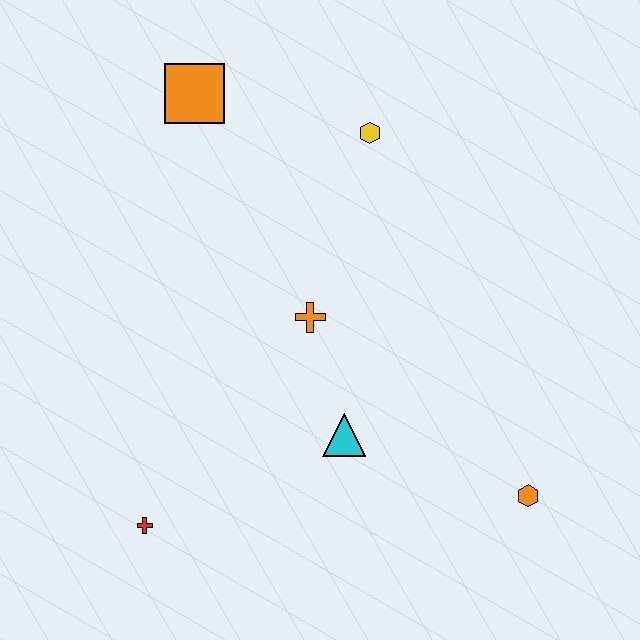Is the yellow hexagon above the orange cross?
Yes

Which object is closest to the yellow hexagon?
The orange square is closest to the yellow hexagon.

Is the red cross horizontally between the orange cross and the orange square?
No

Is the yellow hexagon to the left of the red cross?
No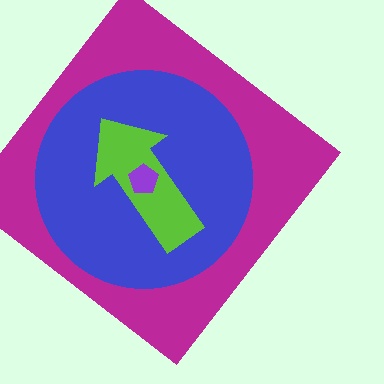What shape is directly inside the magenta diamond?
The blue circle.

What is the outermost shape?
The magenta diamond.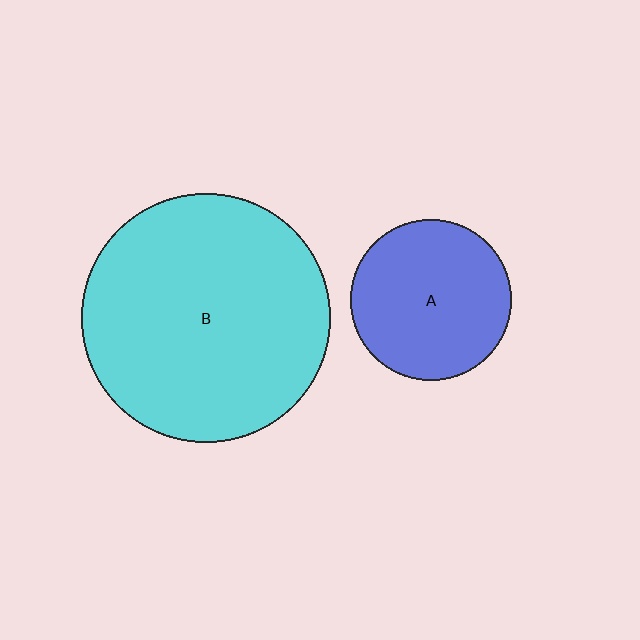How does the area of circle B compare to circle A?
Approximately 2.4 times.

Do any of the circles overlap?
No, none of the circles overlap.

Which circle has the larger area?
Circle B (cyan).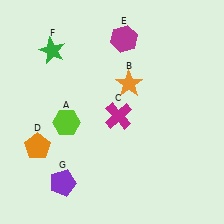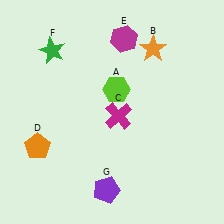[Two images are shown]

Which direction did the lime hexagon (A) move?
The lime hexagon (A) moved right.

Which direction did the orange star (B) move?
The orange star (B) moved up.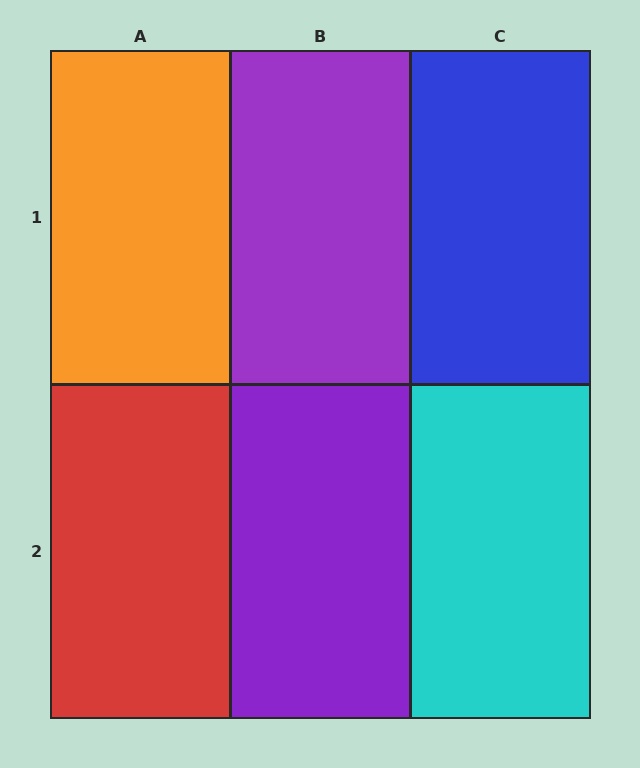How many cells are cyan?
1 cell is cyan.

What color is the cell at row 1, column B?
Purple.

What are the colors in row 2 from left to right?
Red, purple, cyan.